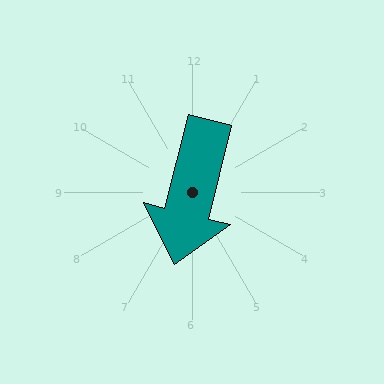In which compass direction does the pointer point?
South.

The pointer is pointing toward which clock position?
Roughly 6 o'clock.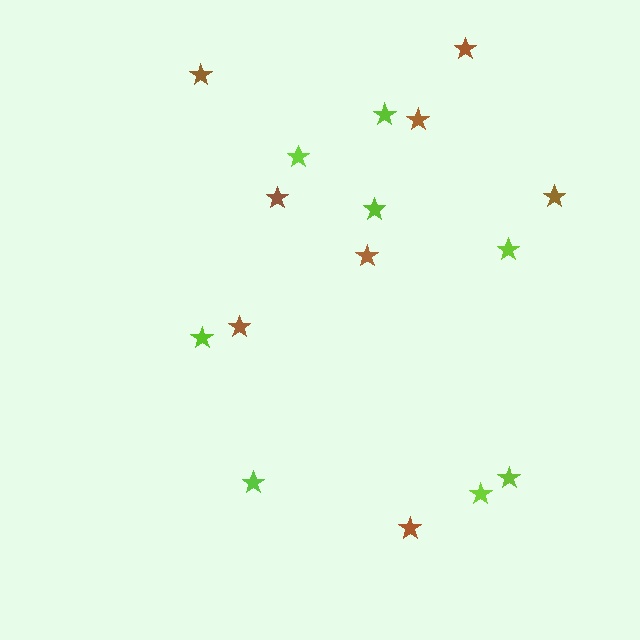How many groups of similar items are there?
There are 2 groups: one group of lime stars (8) and one group of brown stars (8).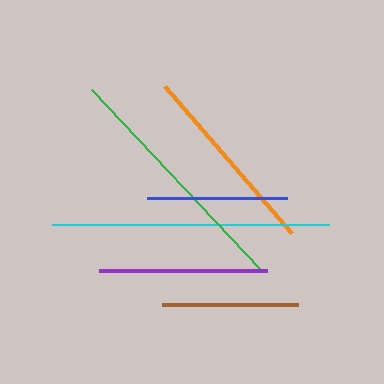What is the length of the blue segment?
The blue segment is approximately 140 pixels long.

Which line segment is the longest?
The cyan line is the longest at approximately 277 pixels.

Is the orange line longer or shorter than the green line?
The green line is longer than the orange line.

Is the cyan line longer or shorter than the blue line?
The cyan line is longer than the blue line.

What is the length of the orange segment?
The orange segment is approximately 194 pixels long.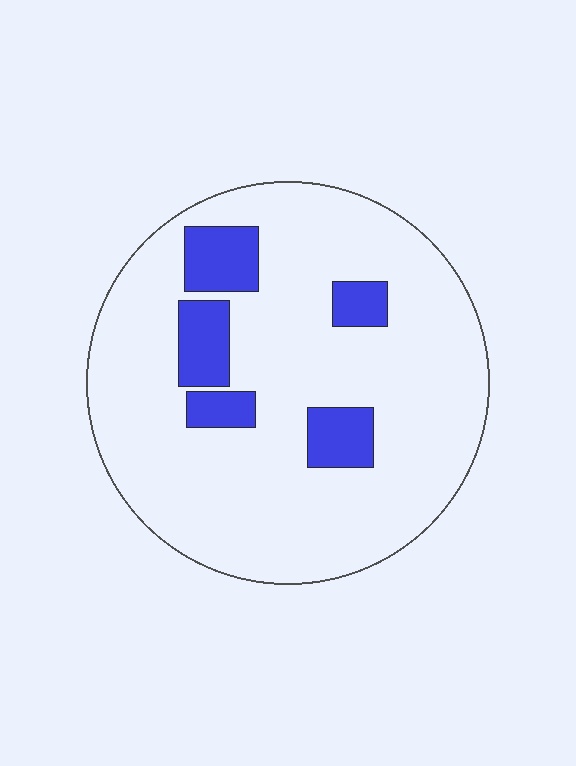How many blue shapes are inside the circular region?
5.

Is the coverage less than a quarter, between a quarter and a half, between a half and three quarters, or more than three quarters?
Less than a quarter.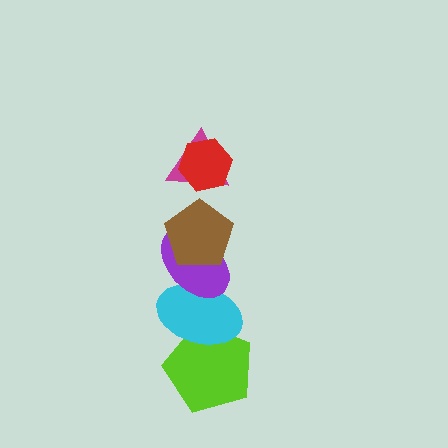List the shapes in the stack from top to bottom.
From top to bottom: the red hexagon, the magenta triangle, the brown pentagon, the purple ellipse, the cyan ellipse, the lime pentagon.